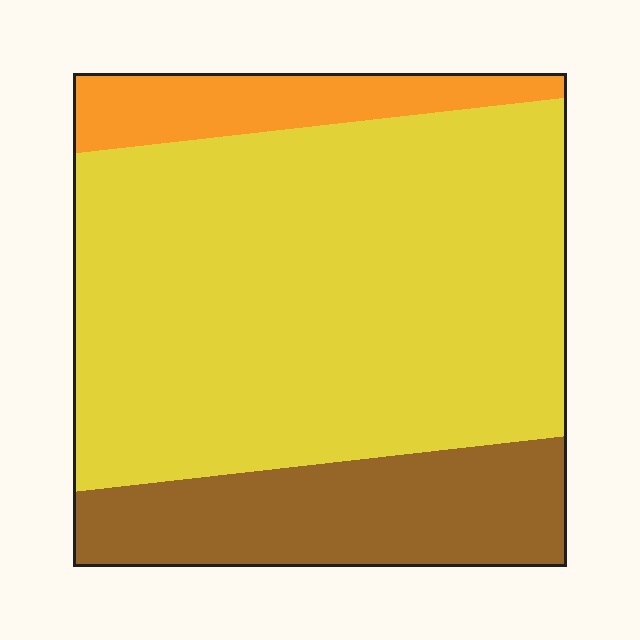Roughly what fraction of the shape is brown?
Brown takes up about one fifth (1/5) of the shape.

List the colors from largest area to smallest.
From largest to smallest: yellow, brown, orange.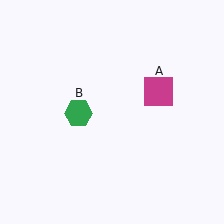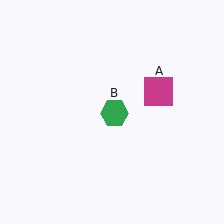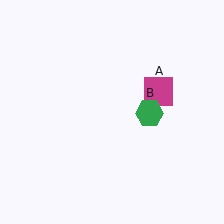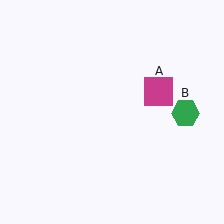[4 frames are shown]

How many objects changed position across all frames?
1 object changed position: green hexagon (object B).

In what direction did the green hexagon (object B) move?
The green hexagon (object B) moved right.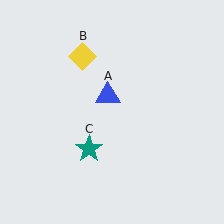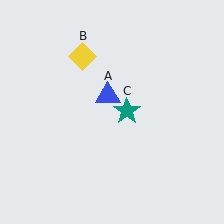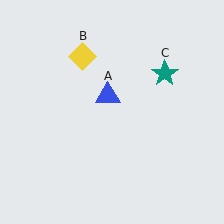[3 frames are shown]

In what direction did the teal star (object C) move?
The teal star (object C) moved up and to the right.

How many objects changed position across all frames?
1 object changed position: teal star (object C).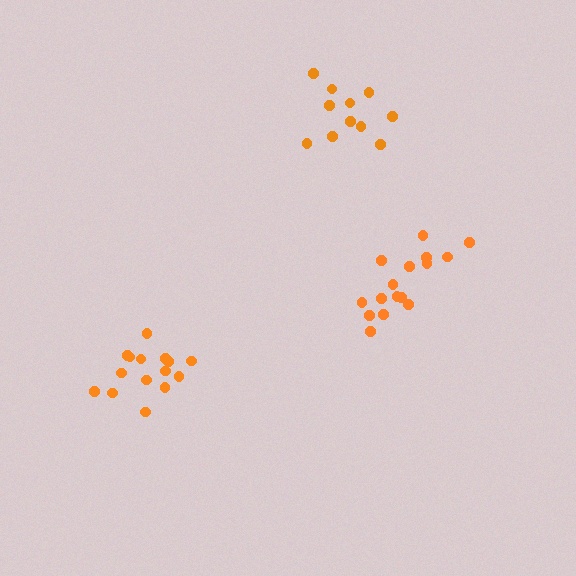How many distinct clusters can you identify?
There are 3 distinct clusters.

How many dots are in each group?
Group 1: 11 dots, Group 2: 16 dots, Group 3: 15 dots (42 total).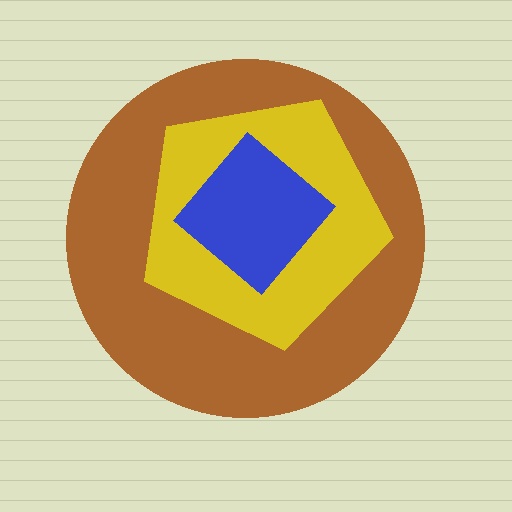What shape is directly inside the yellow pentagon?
The blue diamond.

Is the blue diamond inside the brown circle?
Yes.